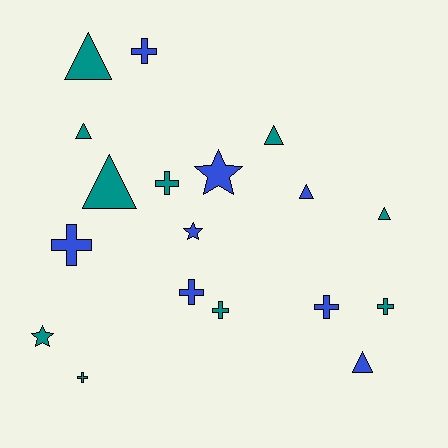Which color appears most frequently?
Teal, with 10 objects.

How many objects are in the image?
There are 18 objects.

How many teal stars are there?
There is 1 teal star.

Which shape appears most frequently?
Cross, with 8 objects.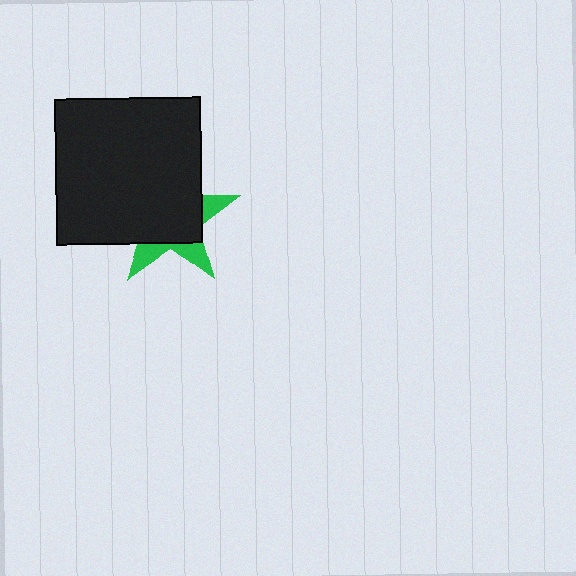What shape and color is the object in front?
The object in front is a black square.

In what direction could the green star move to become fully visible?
The green star could move toward the lower-right. That would shift it out from behind the black square entirely.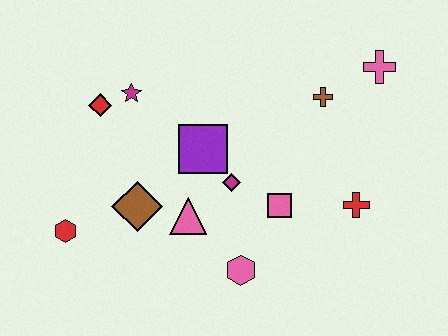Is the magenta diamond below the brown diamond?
No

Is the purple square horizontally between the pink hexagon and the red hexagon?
Yes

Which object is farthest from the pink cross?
The red hexagon is farthest from the pink cross.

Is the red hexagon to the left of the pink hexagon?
Yes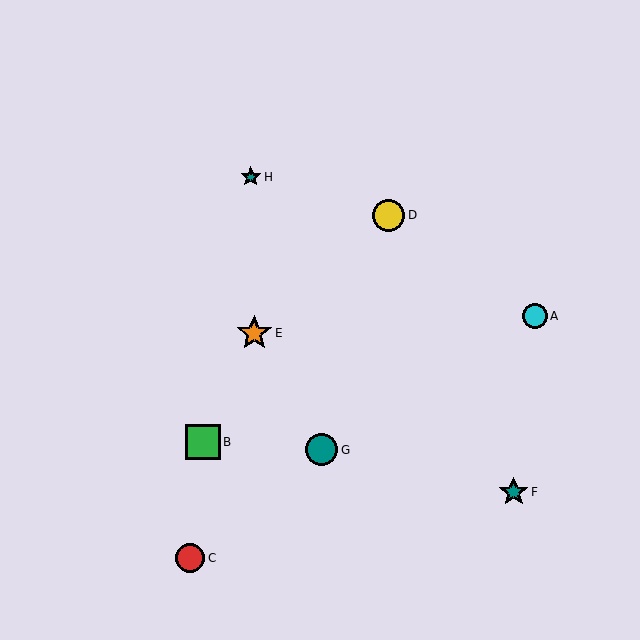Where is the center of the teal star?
The center of the teal star is at (251, 177).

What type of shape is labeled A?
Shape A is a cyan circle.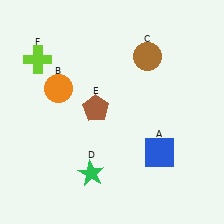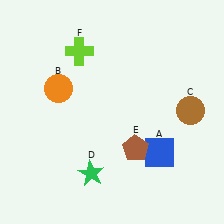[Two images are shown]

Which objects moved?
The objects that moved are: the brown circle (C), the brown pentagon (E), the lime cross (F).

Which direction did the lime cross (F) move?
The lime cross (F) moved right.